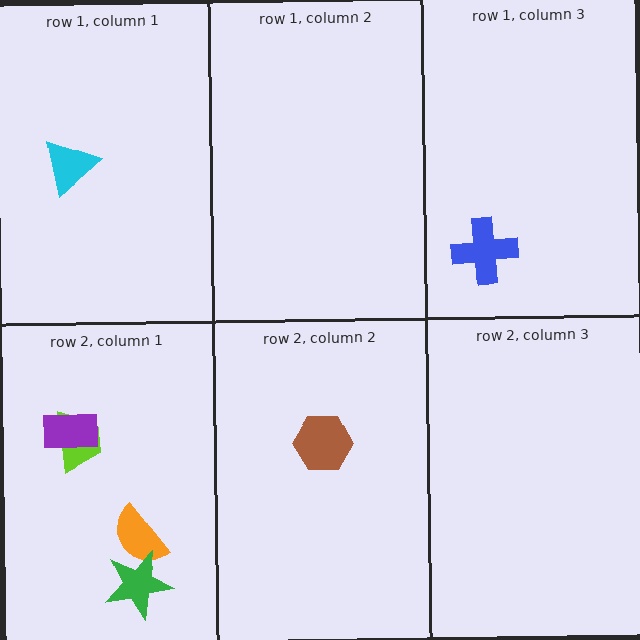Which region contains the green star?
The row 2, column 1 region.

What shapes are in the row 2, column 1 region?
The lime trapezoid, the purple rectangle, the orange semicircle, the green star.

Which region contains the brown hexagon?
The row 2, column 2 region.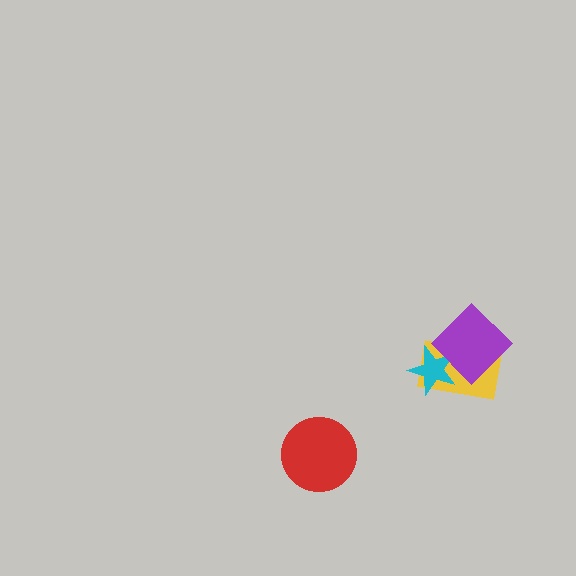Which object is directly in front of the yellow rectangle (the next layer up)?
The cyan star is directly in front of the yellow rectangle.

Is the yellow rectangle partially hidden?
Yes, it is partially covered by another shape.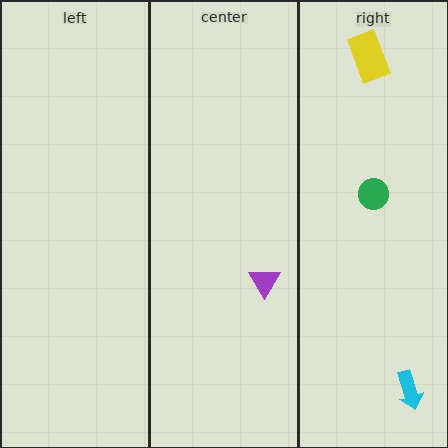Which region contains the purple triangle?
The center region.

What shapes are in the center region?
The purple triangle.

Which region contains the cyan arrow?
The right region.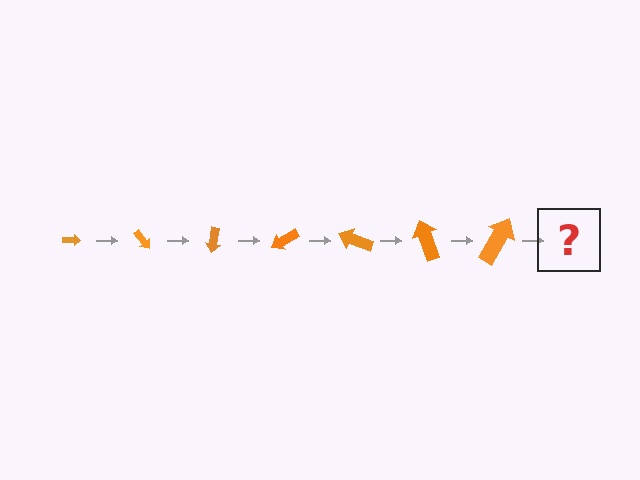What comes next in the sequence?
The next element should be an arrow, larger than the previous one and rotated 350 degrees from the start.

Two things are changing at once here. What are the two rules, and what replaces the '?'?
The two rules are that the arrow grows larger each step and it rotates 50 degrees each step. The '?' should be an arrow, larger than the previous one and rotated 350 degrees from the start.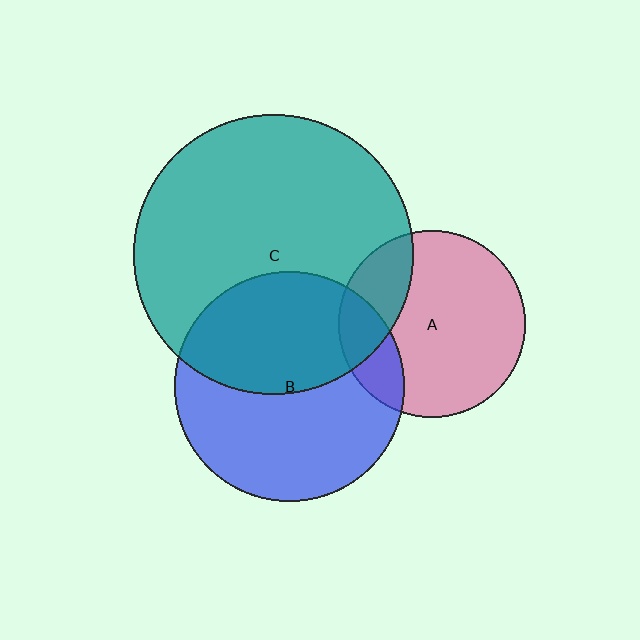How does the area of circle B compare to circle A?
Approximately 1.5 times.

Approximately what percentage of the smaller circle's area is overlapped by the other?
Approximately 20%.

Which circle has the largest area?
Circle C (teal).